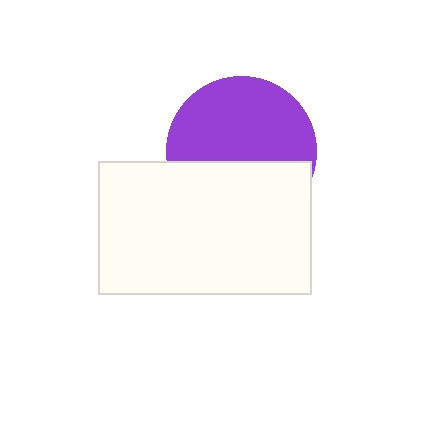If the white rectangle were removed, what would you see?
You would see the complete purple circle.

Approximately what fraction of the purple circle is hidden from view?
Roughly 41% of the purple circle is hidden behind the white rectangle.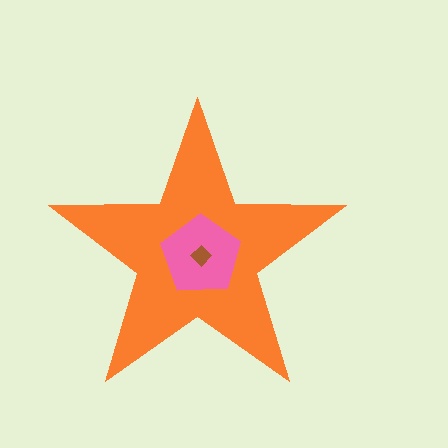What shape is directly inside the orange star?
The pink pentagon.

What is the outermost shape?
The orange star.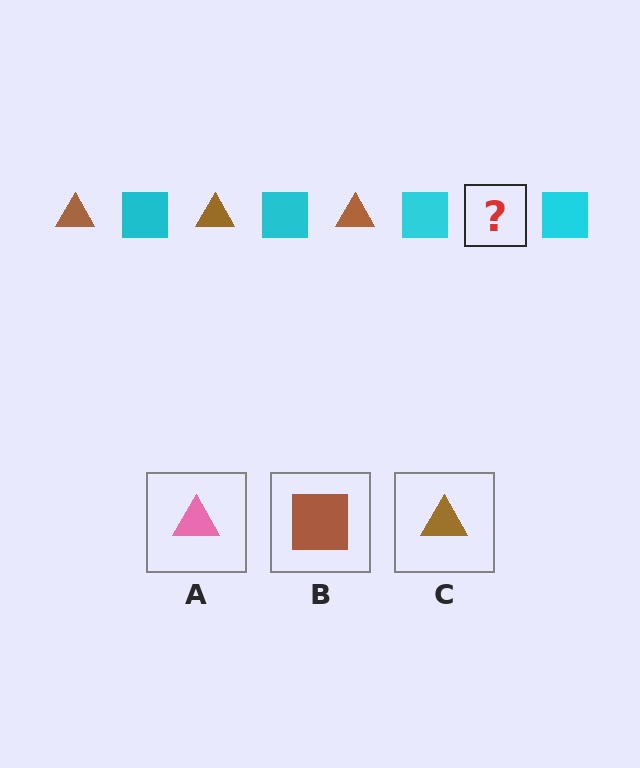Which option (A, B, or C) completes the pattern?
C.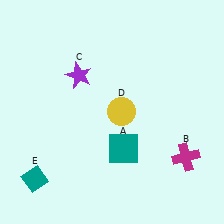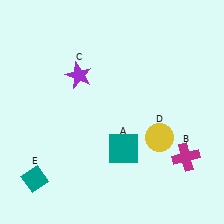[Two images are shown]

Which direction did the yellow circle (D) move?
The yellow circle (D) moved right.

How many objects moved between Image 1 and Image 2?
1 object moved between the two images.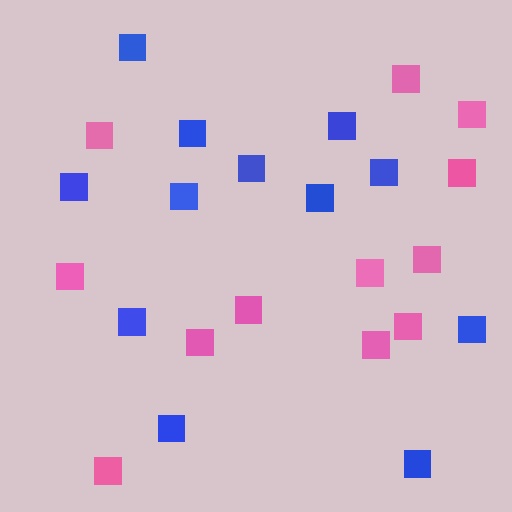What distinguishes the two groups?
There are 2 groups: one group of blue squares (12) and one group of pink squares (12).